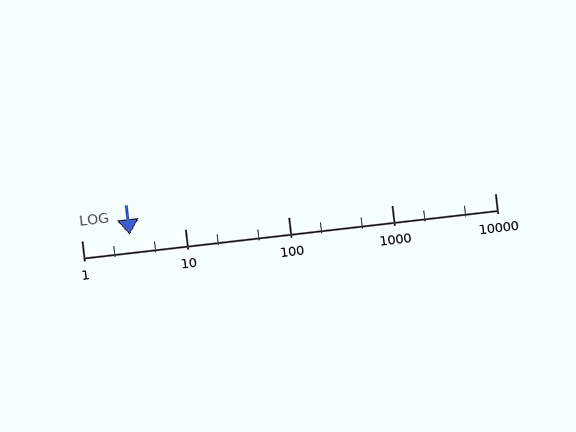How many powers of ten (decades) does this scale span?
The scale spans 4 decades, from 1 to 10000.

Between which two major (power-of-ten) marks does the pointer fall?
The pointer is between 1 and 10.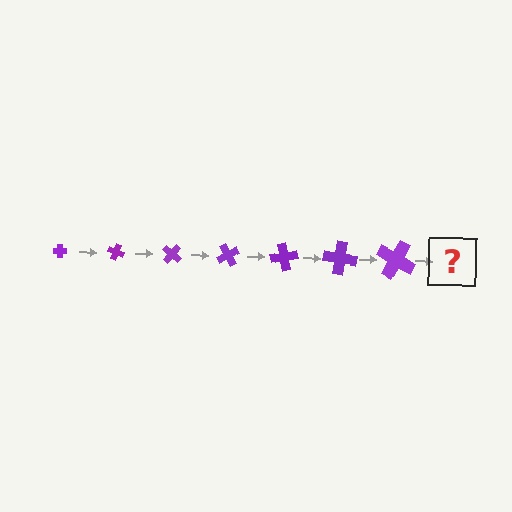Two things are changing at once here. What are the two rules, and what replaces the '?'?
The two rules are that the cross grows larger each step and it rotates 20 degrees each step. The '?' should be a cross, larger than the previous one and rotated 140 degrees from the start.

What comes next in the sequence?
The next element should be a cross, larger than the previous one and rotated 140 degrees from the start.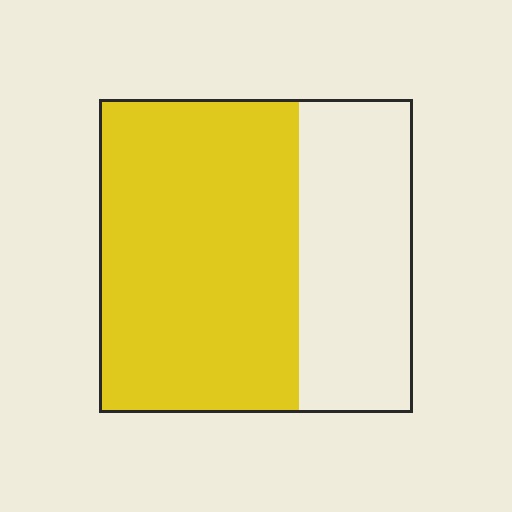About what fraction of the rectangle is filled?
About five eighths (5/8).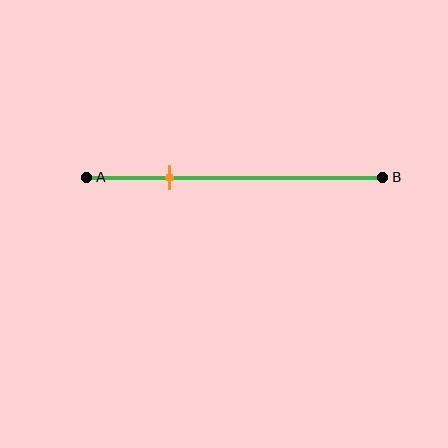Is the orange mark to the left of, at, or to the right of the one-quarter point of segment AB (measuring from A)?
The orange mark is to the right of the one-quarter point of segment AB.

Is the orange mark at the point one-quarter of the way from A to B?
No, the mark is at about 30% from A, not at the 25% one-quarter point.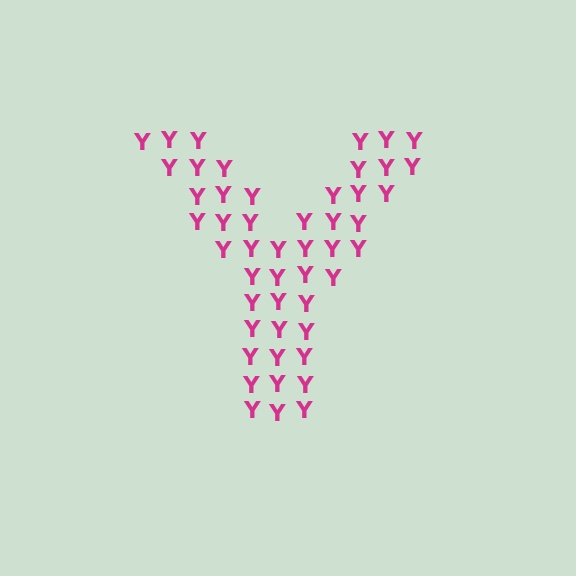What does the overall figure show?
The overall figure shows the letter Y.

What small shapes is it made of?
It is made of small letter Y's.